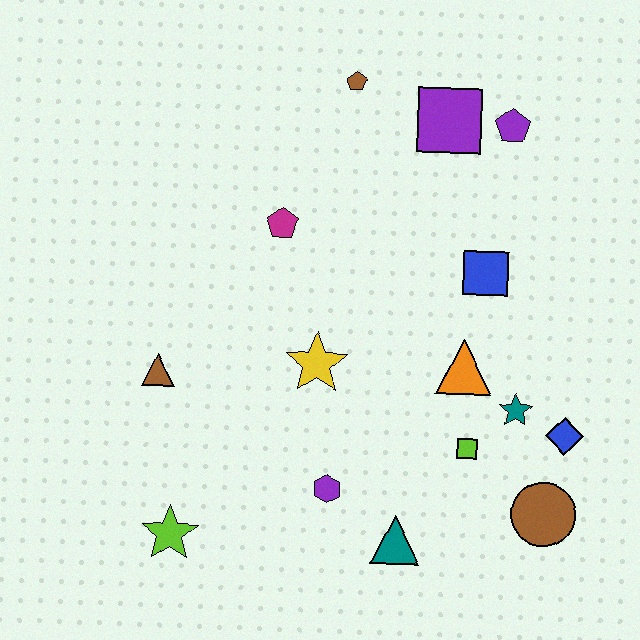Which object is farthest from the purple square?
The lime star is farthest from the purple square.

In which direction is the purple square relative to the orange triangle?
The purple square is above the orange triangle.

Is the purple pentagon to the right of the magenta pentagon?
Yes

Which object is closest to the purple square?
The purple pentagon is closest to the purple square.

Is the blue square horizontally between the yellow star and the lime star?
No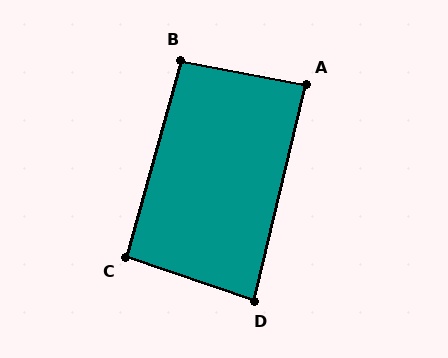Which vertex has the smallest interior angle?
D, at approximately 85 degrees.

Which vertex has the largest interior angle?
B, at approximately 95 degrees.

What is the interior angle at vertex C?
Approximately 93 degrees (approximately right).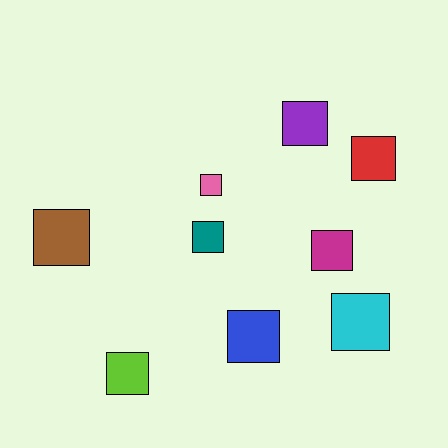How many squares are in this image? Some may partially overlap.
There are 9 squares.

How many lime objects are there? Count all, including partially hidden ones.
There is 1 lime object.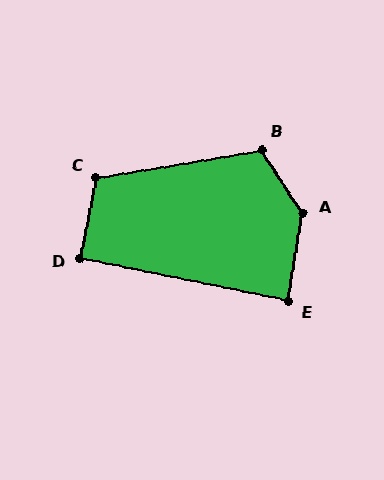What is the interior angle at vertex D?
Approximately 90 degrees (approximately right).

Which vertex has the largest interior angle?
A, at approximately 138 degrees.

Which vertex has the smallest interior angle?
E, at approximately 88 degrees.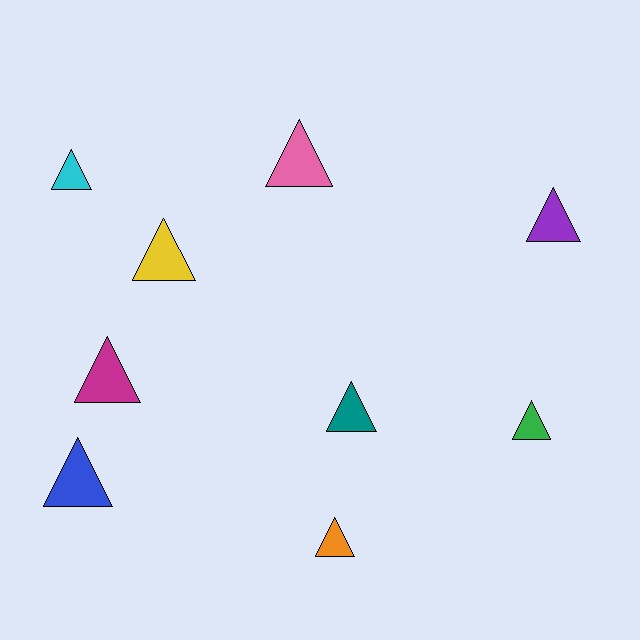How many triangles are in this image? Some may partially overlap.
There are 9 triangles.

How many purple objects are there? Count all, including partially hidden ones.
There is 1 purple object.